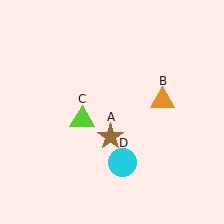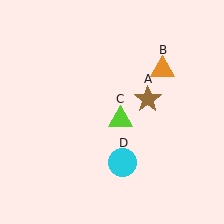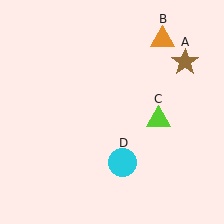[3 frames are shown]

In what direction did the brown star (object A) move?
The brown star (object A) moved up and to the right.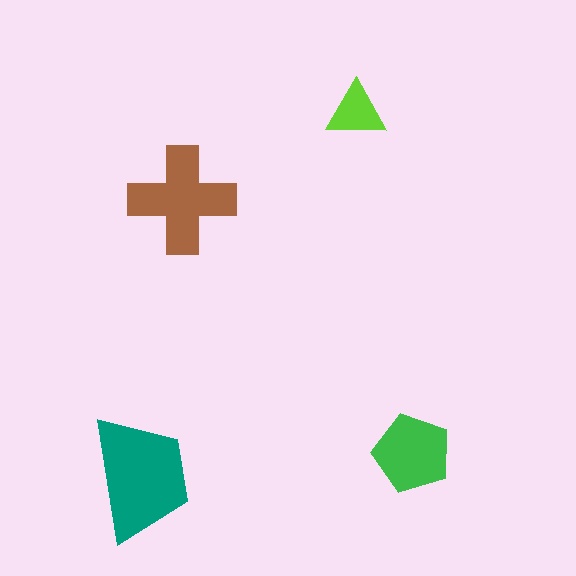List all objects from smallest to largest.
The lime triangle, the green pentagon, the brown cross, the teal trapezoid.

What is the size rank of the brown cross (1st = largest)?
2nd.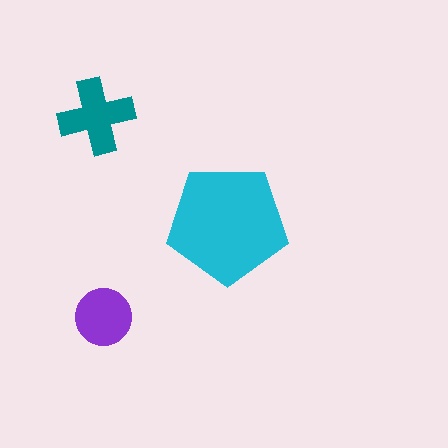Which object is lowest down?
The purple circle is bottommost.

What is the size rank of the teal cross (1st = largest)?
2nd.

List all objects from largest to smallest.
The cyan pentagon, the teal cross, the purple circle.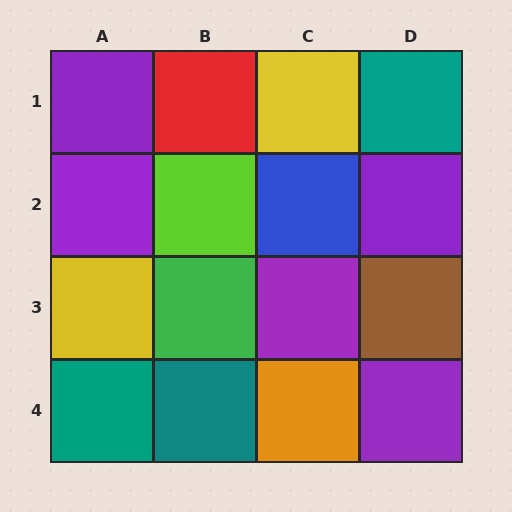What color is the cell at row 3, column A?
Yellow.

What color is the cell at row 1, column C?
Yellow.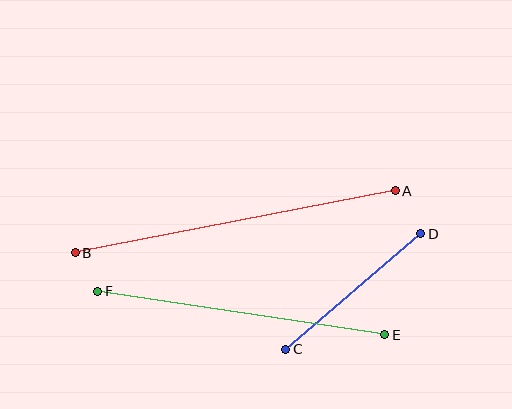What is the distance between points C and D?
The distance is approximately 177 pixels.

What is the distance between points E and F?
The distance is approximately 290 pixels.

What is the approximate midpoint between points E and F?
The midpoint is at approximately (241, 313) pixels.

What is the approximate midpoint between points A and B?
The midpoint is at approximately (235, 222) pixels.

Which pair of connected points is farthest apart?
Points A and B are farthest apart.